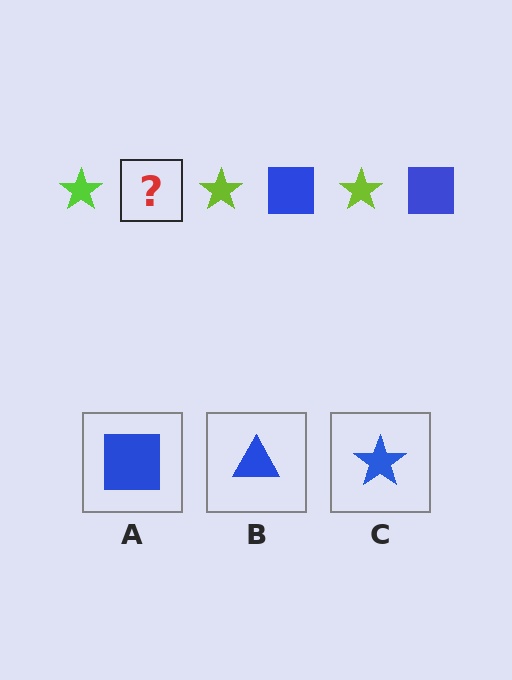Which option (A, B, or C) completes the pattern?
A.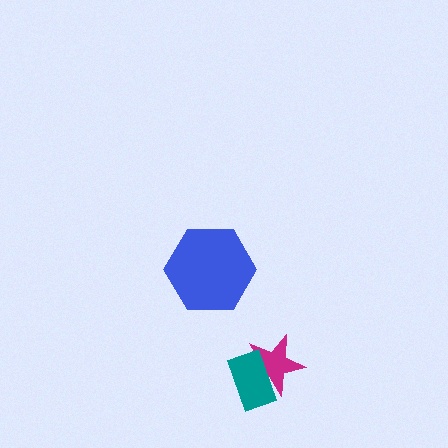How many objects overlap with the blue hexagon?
0 objects overlap with the blue hexagon.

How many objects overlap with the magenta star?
1 object overlaps with the magenta star.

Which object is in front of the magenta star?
The teal rectangle is in front of the magenta star.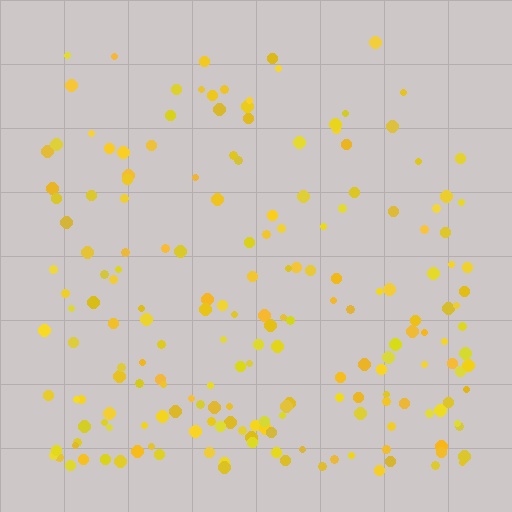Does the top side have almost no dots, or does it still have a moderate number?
Still a moderate number, just noticeably fewer than the bottom.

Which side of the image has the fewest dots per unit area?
The top.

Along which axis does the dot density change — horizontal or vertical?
Vertical.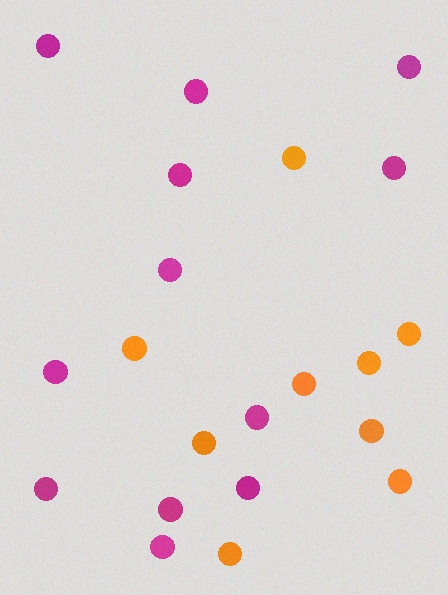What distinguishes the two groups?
There are 2 groups: one group of magenta circles (12) and one group of orange circles (9).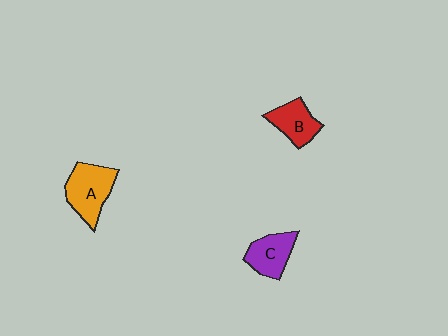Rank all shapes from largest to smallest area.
From largest to smallest: A (orange), C (purple), B (red).